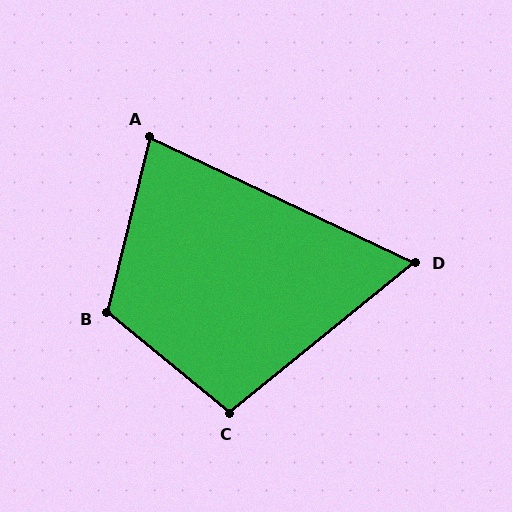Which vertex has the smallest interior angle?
D, at approximately 64 degrees.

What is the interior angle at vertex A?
Approximately 78 degrees (acute).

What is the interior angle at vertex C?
Approximately 102 degrees (obtuse).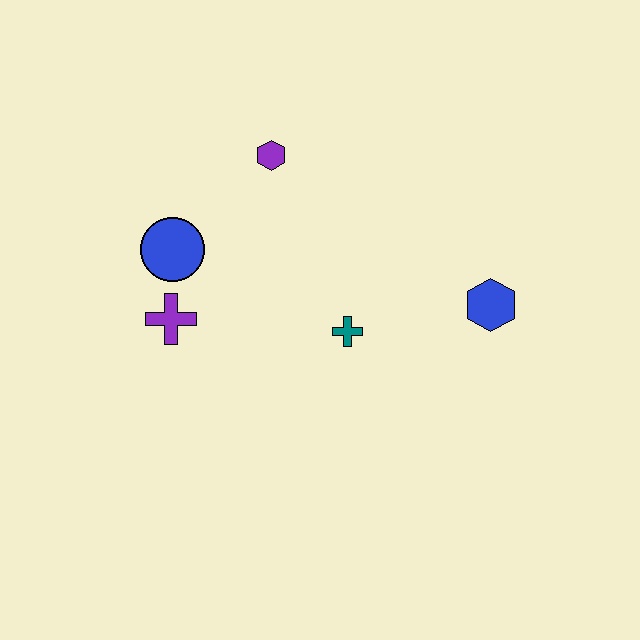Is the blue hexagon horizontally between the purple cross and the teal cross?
No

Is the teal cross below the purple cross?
Yes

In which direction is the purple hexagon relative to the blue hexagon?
The purple hexagon is to the left of the blue hexagon.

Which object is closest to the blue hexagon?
The teal cross is closest to the blue hexagon.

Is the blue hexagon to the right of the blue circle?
Yes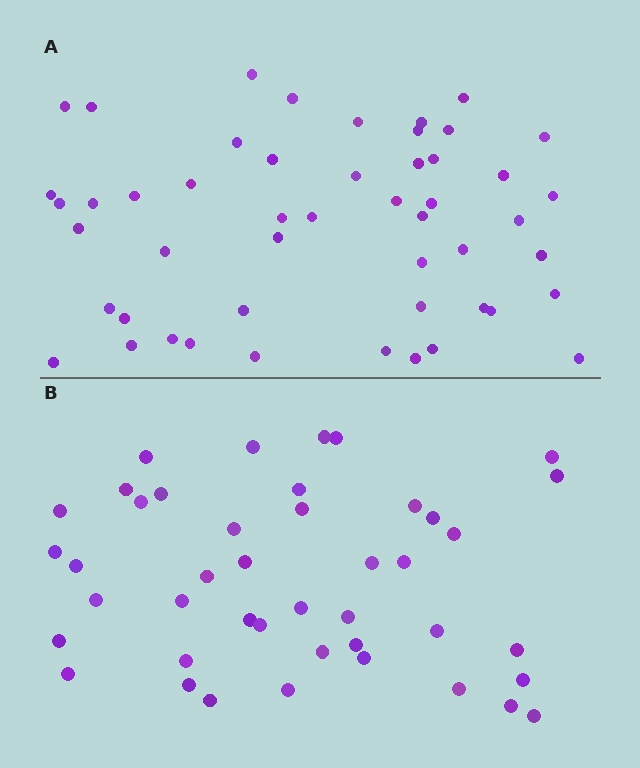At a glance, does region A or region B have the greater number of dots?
Region A (the top region) has more dots.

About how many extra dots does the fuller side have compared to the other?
Region A has roughly 8 or so more dots than region B.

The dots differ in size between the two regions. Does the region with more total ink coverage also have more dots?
No. Region B has more total ink coverage because its dots are larger, but region A actually contains more individual dots. Total area can be misleading — the number of items is what matters here.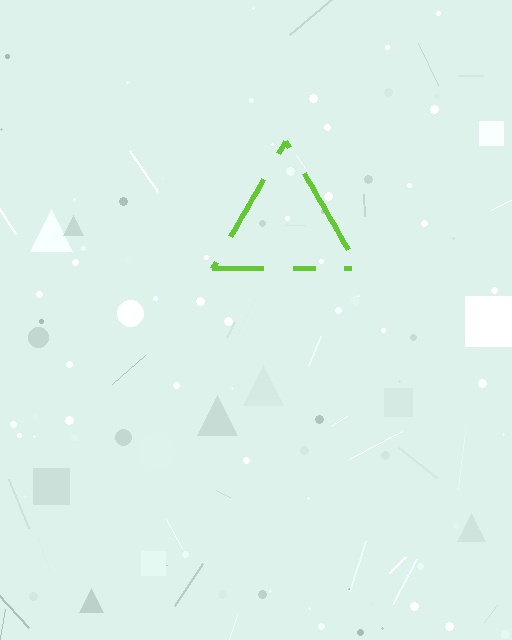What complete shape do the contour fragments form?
The contour fragments form a triangle.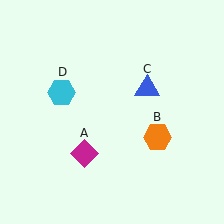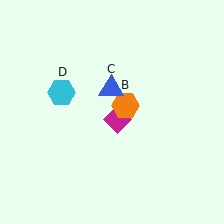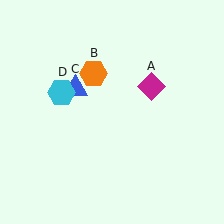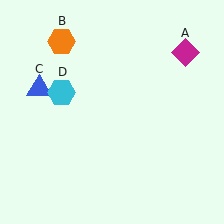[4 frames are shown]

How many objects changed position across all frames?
3 objects changed position: magenta diamond (object A), orange hexagon (object B), blue triangle (object C).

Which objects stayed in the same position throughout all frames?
Cyan hexagon (object D) remained stationary.